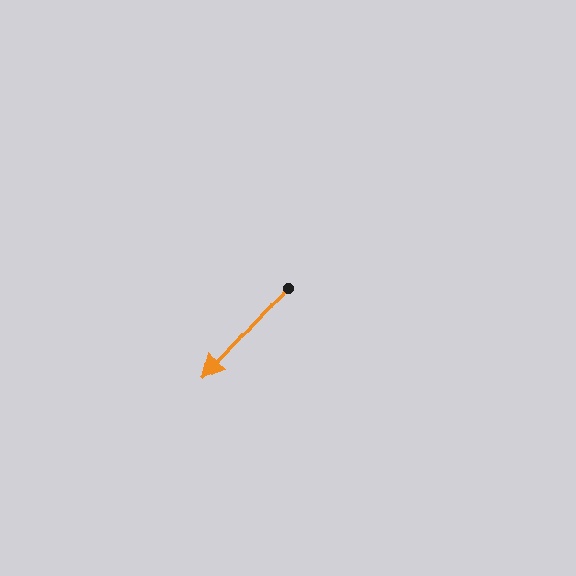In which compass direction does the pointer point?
Southwest.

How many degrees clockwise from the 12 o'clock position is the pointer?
Approximately 222 degrees.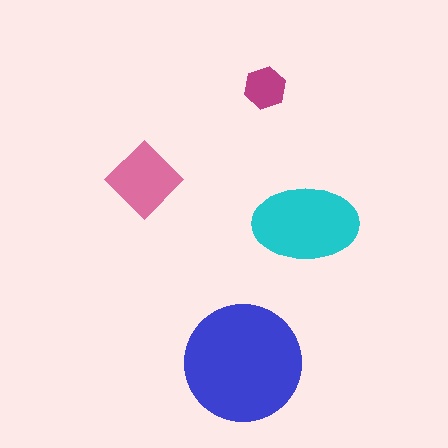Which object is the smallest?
The magenta hexagon.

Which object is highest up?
The magenta hexagon is topmost.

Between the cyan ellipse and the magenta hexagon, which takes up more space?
The cyan ellipse.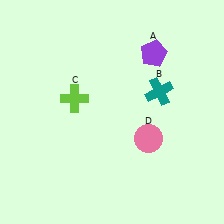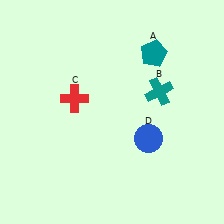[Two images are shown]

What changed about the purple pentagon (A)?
In Image 1, A is purple. In Image 2, it changed to teal.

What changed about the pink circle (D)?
In Image 1, D is pink. In Image 2, it changed to blue.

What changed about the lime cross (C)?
In Image 1, C is lime. In Image 2, it changed to red.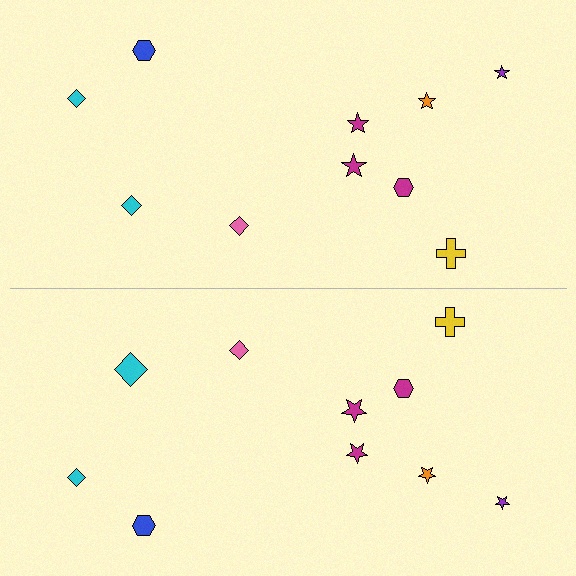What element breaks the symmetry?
The cyan diamond on the bottom side has a different size than its mirror counterpart.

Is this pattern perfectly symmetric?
No, the pattern is not perfectly symmetric. The cyan diamond on the bottom side has a different size than its mirror counterpart.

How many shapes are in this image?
There are 20 shapes in this image.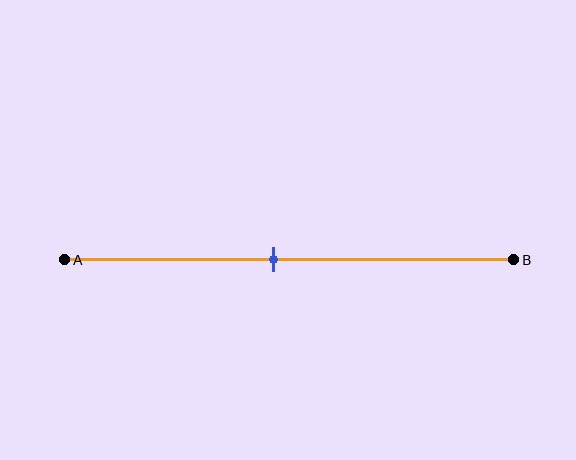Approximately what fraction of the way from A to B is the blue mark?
The blue mark is approximately 45% of the way from A to B.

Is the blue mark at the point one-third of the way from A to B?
No, the mark is at about 45% from A, not at the 33% one-third point.